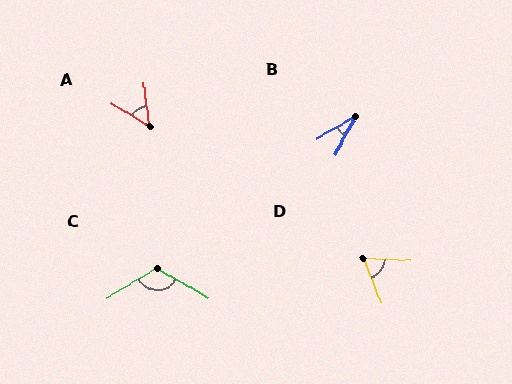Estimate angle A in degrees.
Approximately 52 degrees.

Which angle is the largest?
C, at approximately 120 degrees.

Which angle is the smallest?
B, at approximately 32 degrees.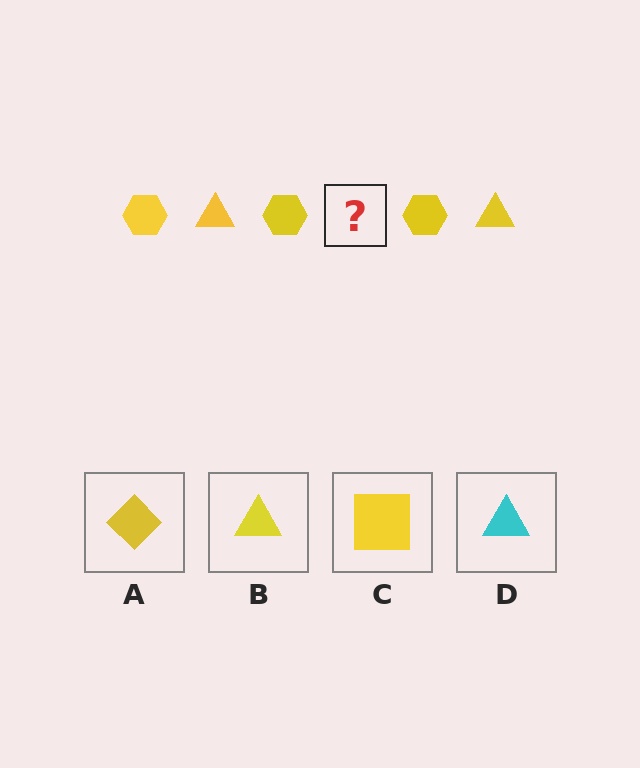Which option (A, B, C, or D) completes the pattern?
B.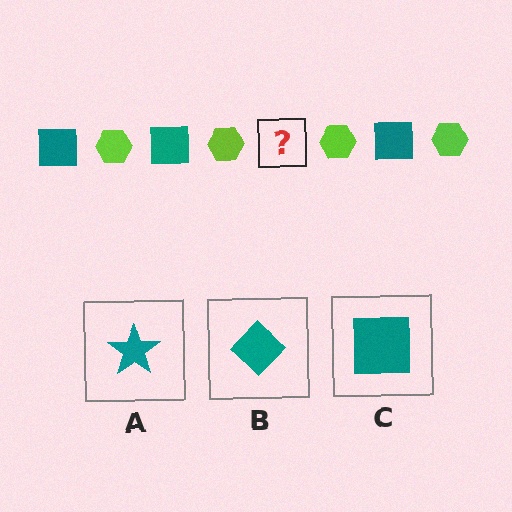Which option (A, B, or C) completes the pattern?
C.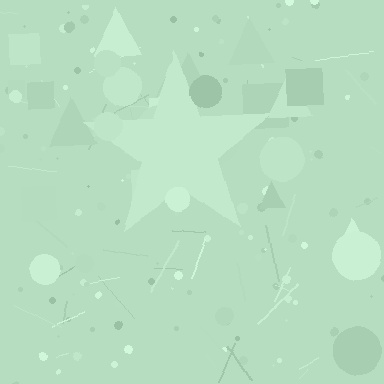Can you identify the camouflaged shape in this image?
The camouflaged shape is a star.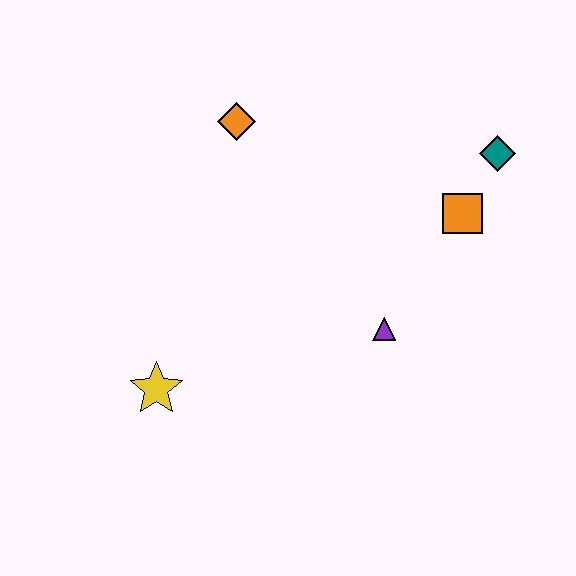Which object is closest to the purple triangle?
The orange square is closest to the purple triangle.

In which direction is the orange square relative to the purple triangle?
The orange square is above the purple triangle.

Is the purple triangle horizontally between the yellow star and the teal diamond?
Yes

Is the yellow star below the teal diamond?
Yes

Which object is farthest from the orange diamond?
The yellow star is farthest from the orange diamond.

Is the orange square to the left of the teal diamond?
Yes